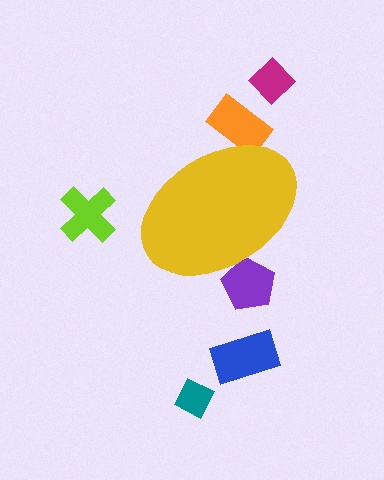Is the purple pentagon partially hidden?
Yes, the purple pentagon is partially hidden behind the yellow ellipse.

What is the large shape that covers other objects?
A yellow ellipse.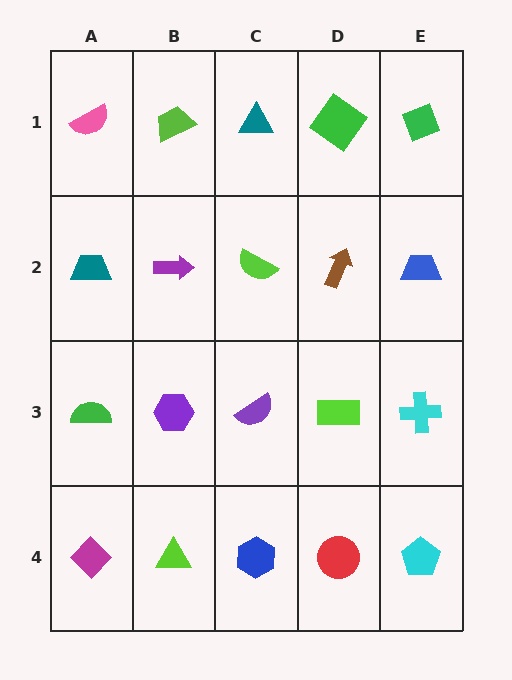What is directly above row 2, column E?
A green diamond.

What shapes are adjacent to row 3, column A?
A teal trapezoid (row 2, column A), a magenta diamond (row 4, column A), a purple hexagon (row 3, column B).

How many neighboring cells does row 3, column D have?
4.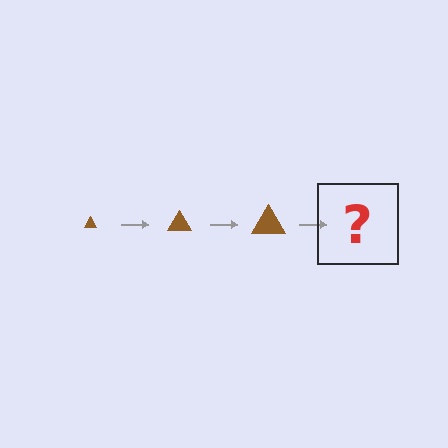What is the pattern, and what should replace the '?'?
The pattern is that the triangle gets progressively larger each step. The '?' should be a brown triangle, larger than the previous one.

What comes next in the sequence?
The next element should be a brown triangle, larger than the previous one.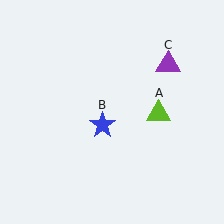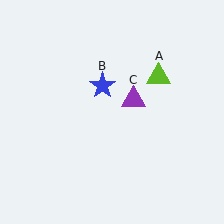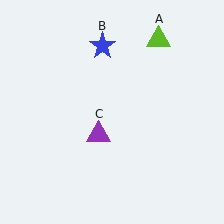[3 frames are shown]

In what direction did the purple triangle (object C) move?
The purple triangle (object C) moved down and to the left.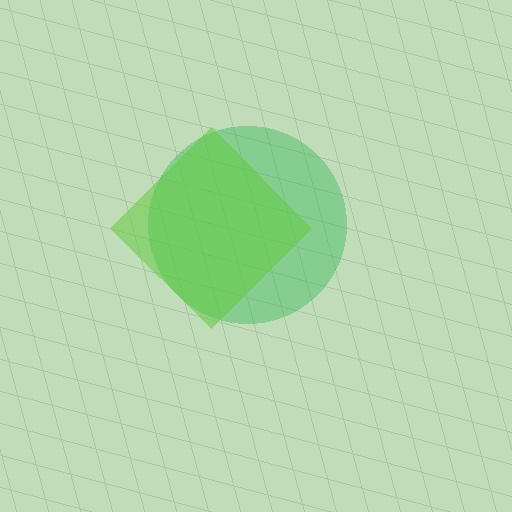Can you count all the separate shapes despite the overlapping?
Yes, there are 2 separate shapes.